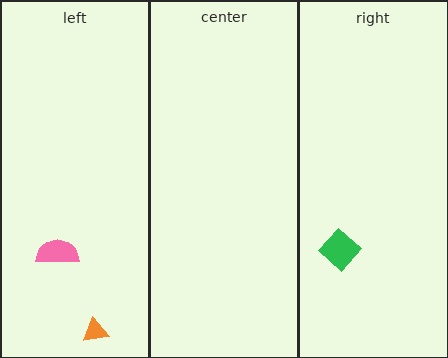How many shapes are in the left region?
2.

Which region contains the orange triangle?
The left region.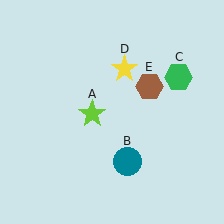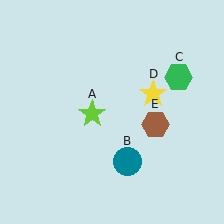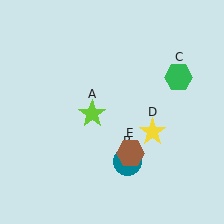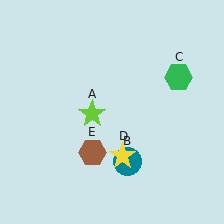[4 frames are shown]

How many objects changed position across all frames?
2 objects changed position: yellow star (object D), brown hexagon (object E).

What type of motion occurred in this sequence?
The yellow star (object D), brown hexagon (object E) rotated clockwise around the center of the scene.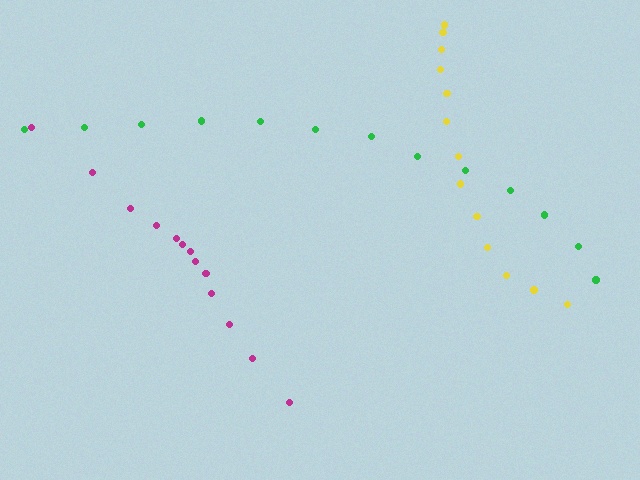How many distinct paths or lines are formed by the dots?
There are 3 distinct paths.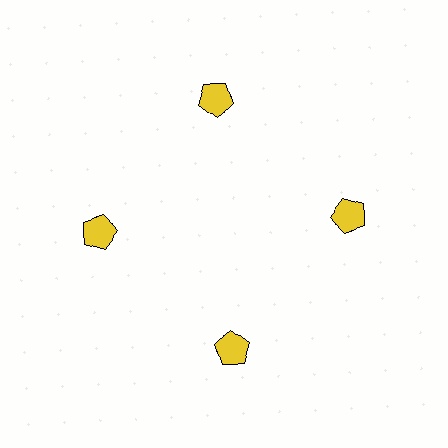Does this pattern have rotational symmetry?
Yes, this pattern has 4-fold rotational symmetry. It looks the same after rotating 90 degrees around the center.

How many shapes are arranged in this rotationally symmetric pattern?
There are 4 shapes, arranged in 4 groups of 1.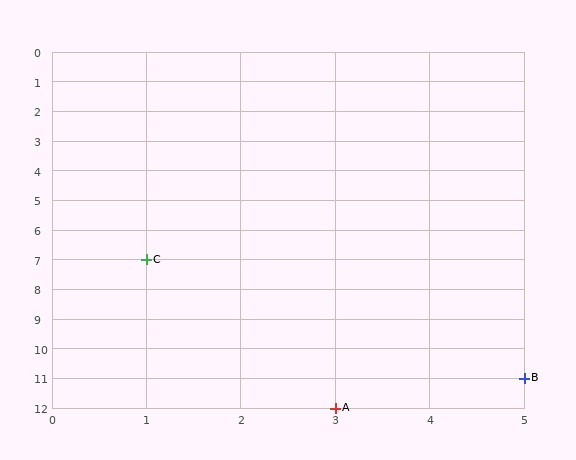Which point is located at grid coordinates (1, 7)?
Point C is at (1, 7).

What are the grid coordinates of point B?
Point B is at grid coordinates (5, 11).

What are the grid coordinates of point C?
Point C is at grid coordinates (1, 7).